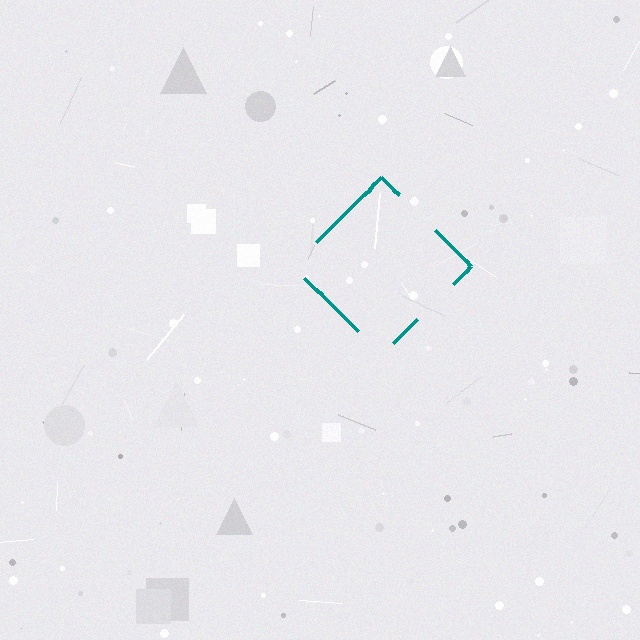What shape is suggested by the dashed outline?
The dashed outline suggests a diamond.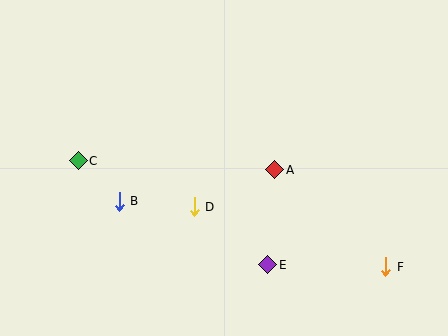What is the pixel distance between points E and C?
The distance between E and C is 216 pixels.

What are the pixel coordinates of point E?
Point E is at (268, 265).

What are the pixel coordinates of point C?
Point C is at (78, 161).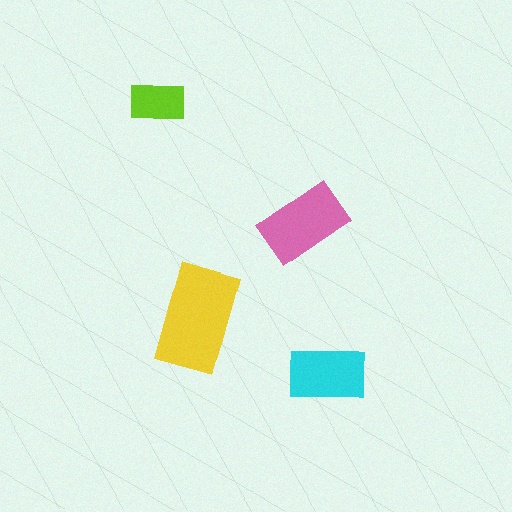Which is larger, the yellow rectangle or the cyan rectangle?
The yellow one.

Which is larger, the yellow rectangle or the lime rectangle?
The yellow one.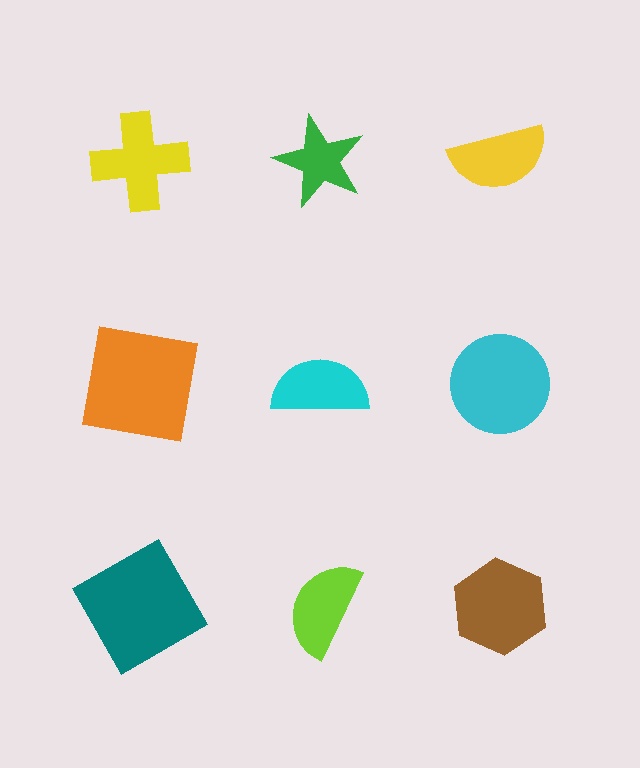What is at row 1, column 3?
A yellow semicircle.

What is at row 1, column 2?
A green star.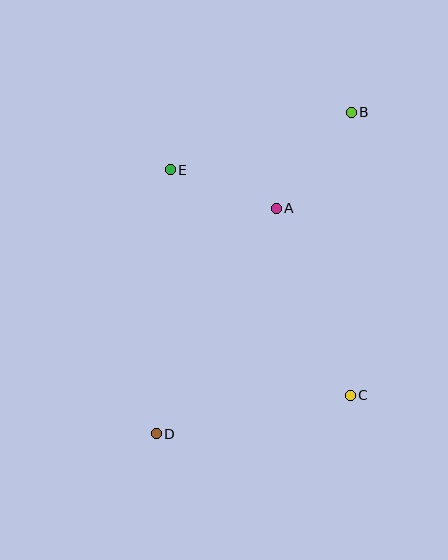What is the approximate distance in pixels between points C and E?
The distance between C and E is approximately 288 pixels.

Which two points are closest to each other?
Points A and E are closest to each other.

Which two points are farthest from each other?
Points B and D are farthest from each other.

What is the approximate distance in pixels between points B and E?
The distance between B and E is approximately 190 pixels.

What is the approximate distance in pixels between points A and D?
The distance between A and D is approximately 256 pixels.